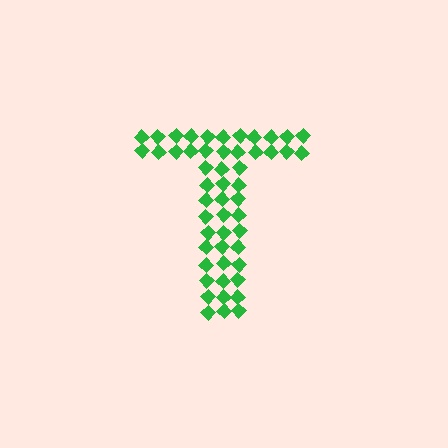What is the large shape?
The large shape is the letter T.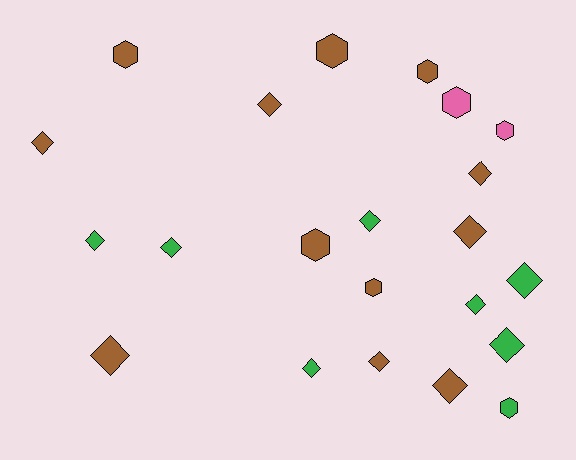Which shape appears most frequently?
Diamond, with 14 objects.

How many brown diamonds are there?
There are 7 brown diamonds.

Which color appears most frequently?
Brown, with 12 objects.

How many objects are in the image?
There are 22 objects.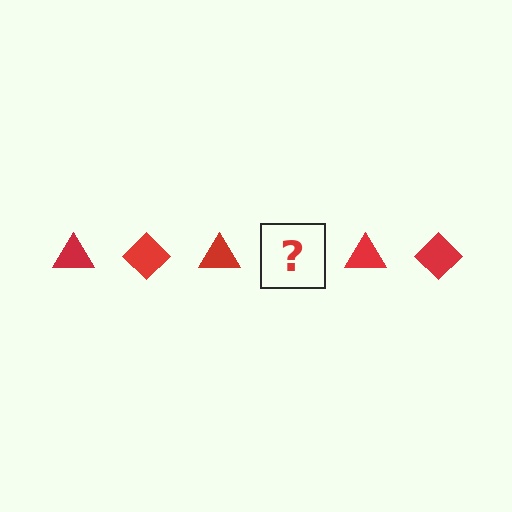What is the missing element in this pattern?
The missing element is a red diamond.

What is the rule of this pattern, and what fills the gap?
The rule is that the pattern cycles through triangle, diamond shapes in red. The gap should be filled with a red diamond.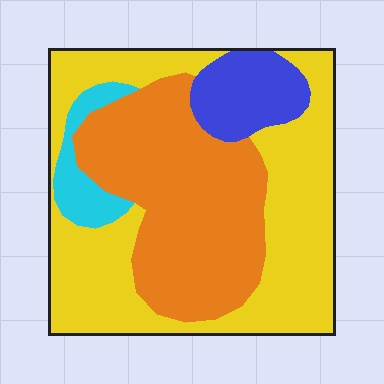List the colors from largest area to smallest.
From largest to smallest: yellow, orange, blue, cyan.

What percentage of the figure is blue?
Blue takes up about one tenth (1/10) of the figure.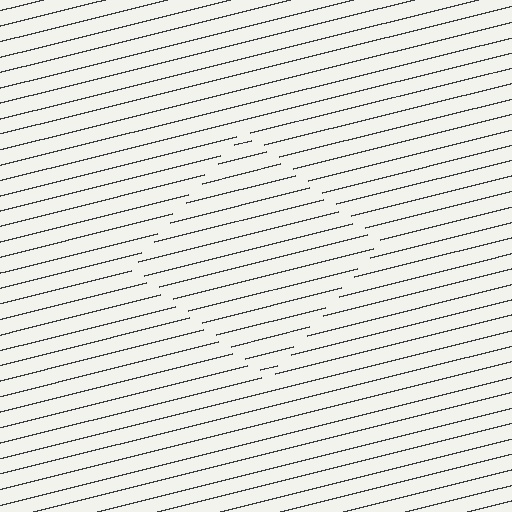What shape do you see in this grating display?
An illusory square. The interior of the shape contains the same grating, shifted by half a period — the contour is defined by the phase discontinuity where line-ends from the inner and outer gratings abut.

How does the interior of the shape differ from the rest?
The interior of the shape contains the same grating, shifted by half a period — the contour is defined by the phase discontinuity where line-ends from the inner and outer gratings abut.